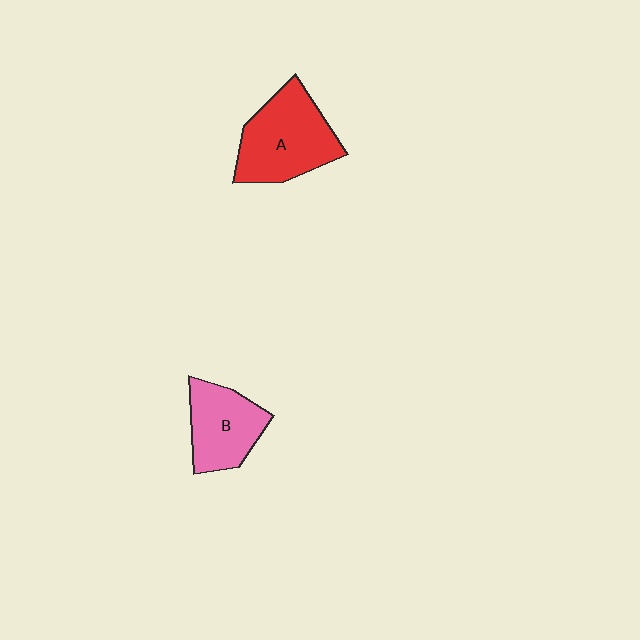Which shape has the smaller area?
Shape B (pink).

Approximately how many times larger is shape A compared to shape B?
Approximately 1.3 times.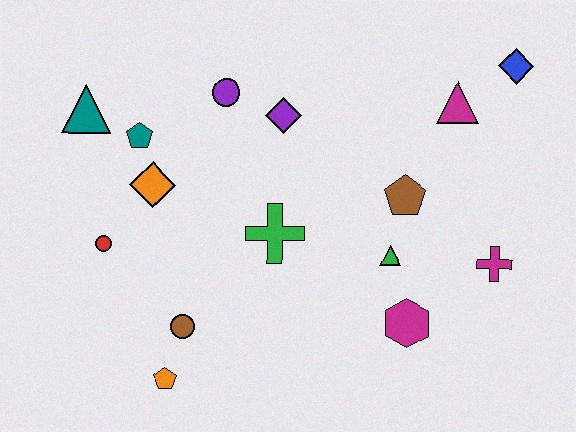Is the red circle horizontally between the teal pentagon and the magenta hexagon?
No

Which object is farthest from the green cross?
The blue diamond is farthest from the green cross.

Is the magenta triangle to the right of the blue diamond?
No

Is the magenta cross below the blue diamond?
Yes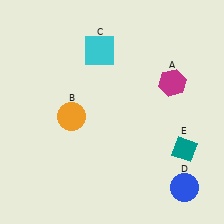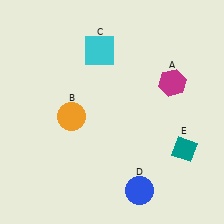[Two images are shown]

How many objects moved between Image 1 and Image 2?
1 object moved between the two images.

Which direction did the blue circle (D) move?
The blue circle (D) moved left.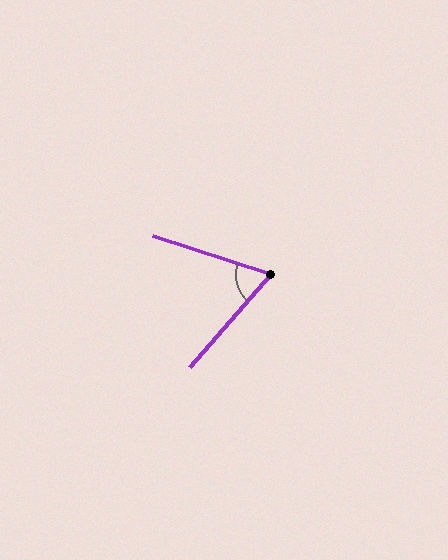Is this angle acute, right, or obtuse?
It is acute.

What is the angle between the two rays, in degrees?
Approximately 67 degrees.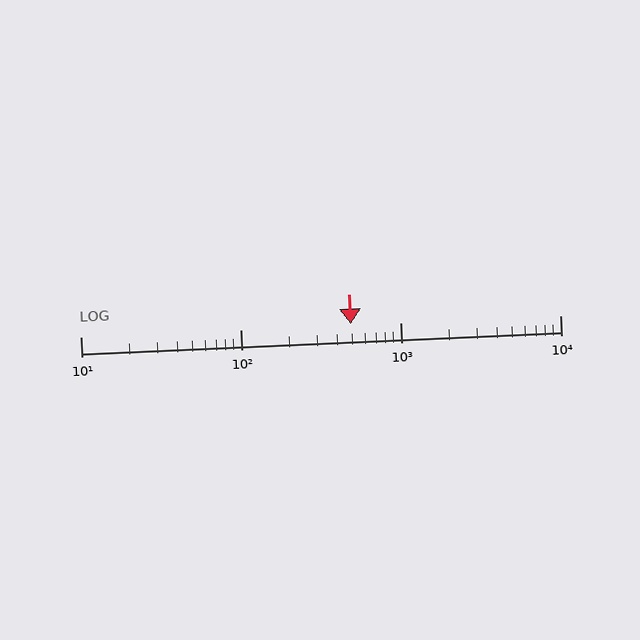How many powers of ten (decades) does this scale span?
The scale spans 3 decades, from 10 to 10000.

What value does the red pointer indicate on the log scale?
The pointer indicates approximately 490.